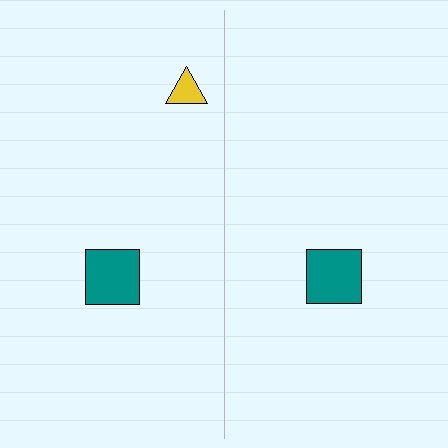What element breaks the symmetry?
A yellow triangle is missing from the right side.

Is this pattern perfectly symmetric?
No, the pattern is not perfectly symmetric. A yellow triangle is missing from the right side.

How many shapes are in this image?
There are 3 shapes in this image.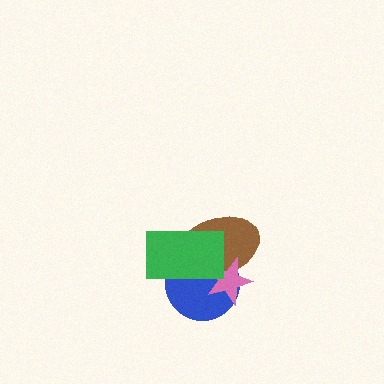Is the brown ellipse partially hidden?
Yes, it is partially covered by another shape.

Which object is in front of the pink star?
The green rectangle is in front of the pink star.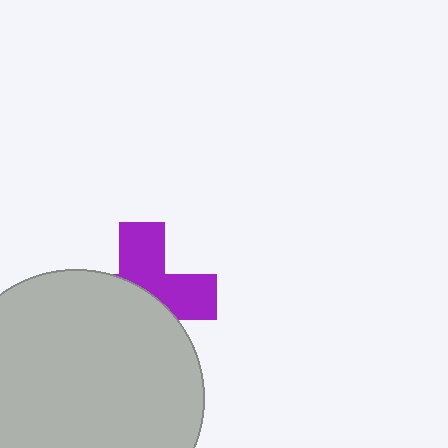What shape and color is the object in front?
The object in front is a light gray circle.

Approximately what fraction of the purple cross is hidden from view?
Roughly 54% of the purple cross is hidden behind the light gray circle.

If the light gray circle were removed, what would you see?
You would see the complete purple cross.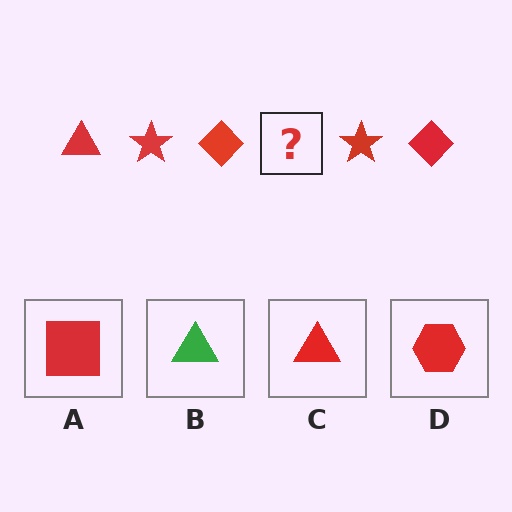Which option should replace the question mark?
Option C.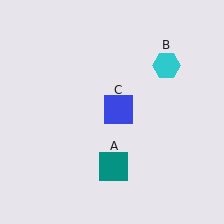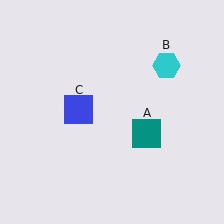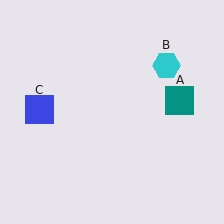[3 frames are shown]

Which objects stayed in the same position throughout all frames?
Cyan hexagon (object B) remained stationary.